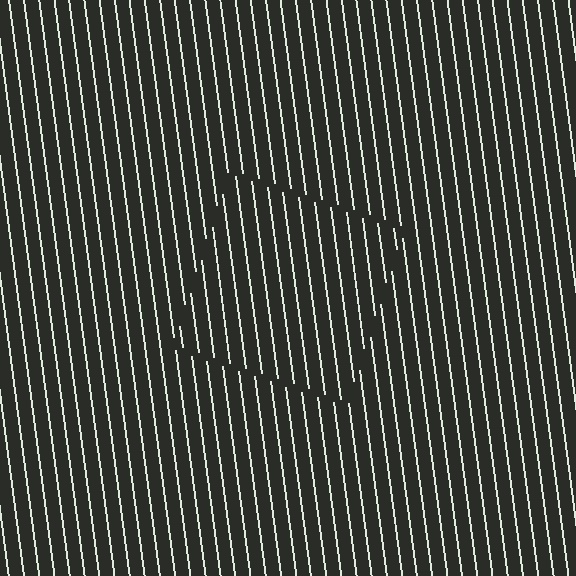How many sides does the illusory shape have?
4 sides — the line-ends trace a square.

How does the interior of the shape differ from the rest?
The interior of the shape contains the same grating, shifted by half a period — the contour is defined by the phase discontinuity where line-ends from the inner and outer gratings abut.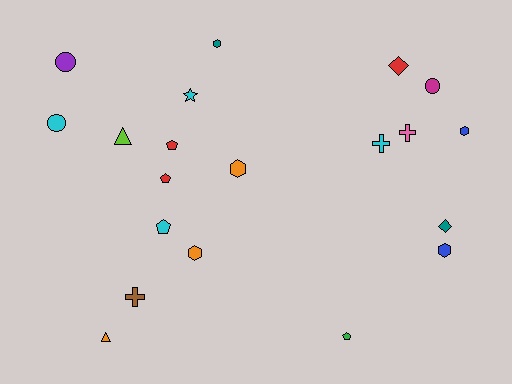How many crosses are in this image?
There are 3 crosses.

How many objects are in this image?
There are 20 objects.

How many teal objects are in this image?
There are 2 teal objects.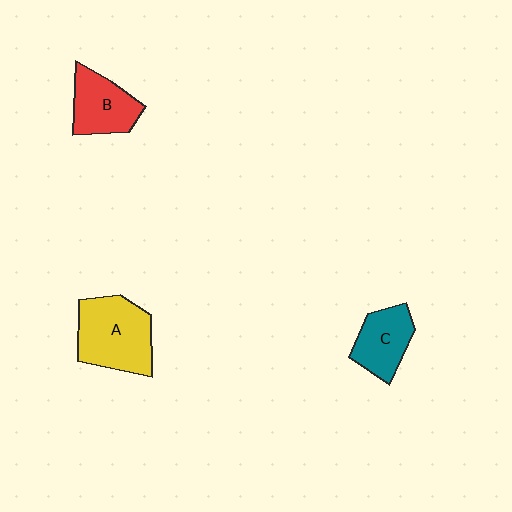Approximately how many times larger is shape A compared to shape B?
Approximately 1.4 times.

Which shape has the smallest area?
Shape C (teal).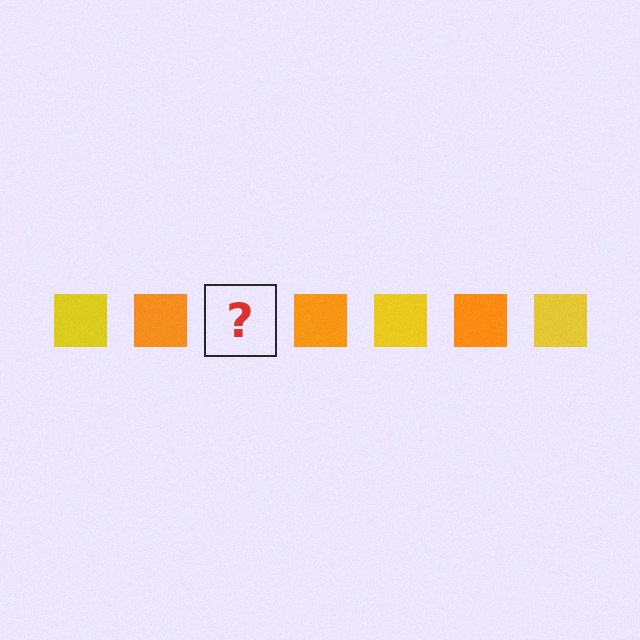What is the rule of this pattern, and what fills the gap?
The rule is that the pattern cycles through yellow, orange squares. The gap should be filled with a yellow square.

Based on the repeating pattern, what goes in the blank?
The blank should be a yellow square.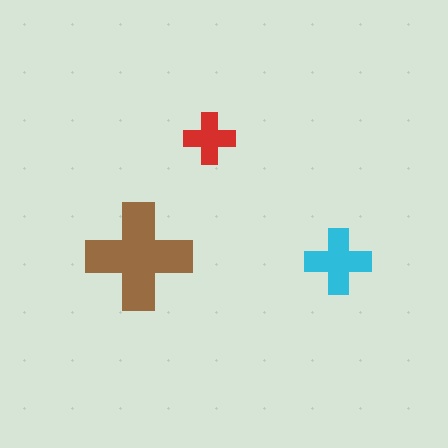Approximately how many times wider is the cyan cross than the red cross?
About 1.5 times wider.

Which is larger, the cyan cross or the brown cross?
The brown one.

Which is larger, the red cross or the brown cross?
The brown one.